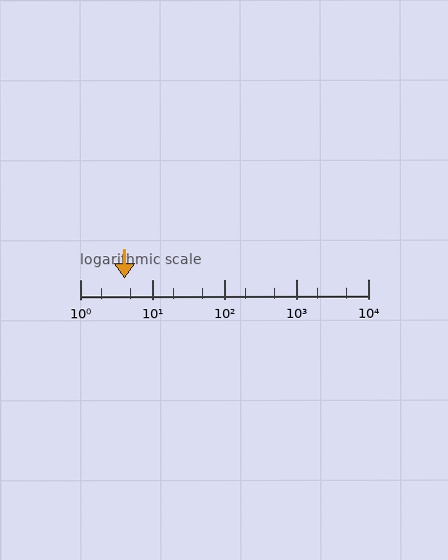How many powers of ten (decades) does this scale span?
The scale spans 4 decades, from 1 to 10000.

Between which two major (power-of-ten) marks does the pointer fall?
The pointer is between 1 and 10.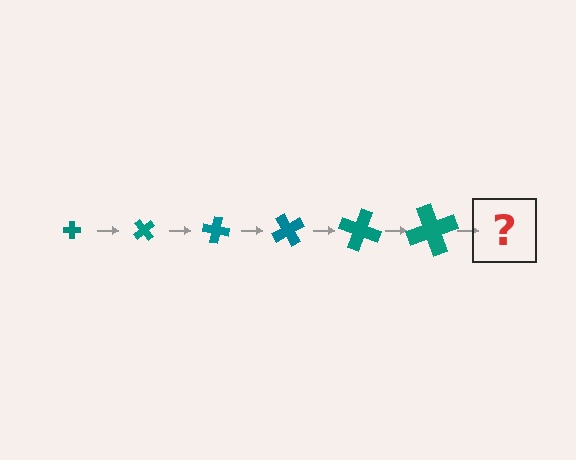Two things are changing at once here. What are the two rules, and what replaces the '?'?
The two rules are that the cross grows larger each step and it rotates 50 degrees each step. The '?' should be a cross, larger than the previous one and rotated 300 degrees from the start.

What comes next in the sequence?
The next element should be a cross, larger than the previous one and rotated 300 degrees from the start.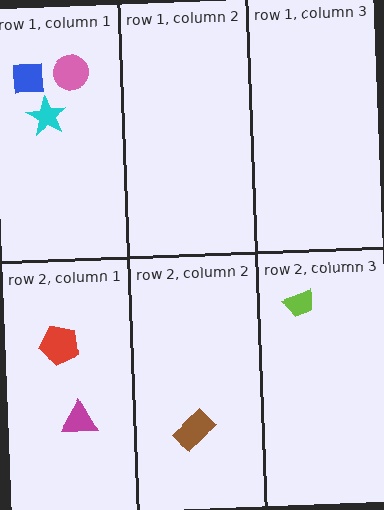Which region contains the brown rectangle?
The row 2, column 2 region.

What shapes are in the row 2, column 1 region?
The red pentagon, the magenta triangle.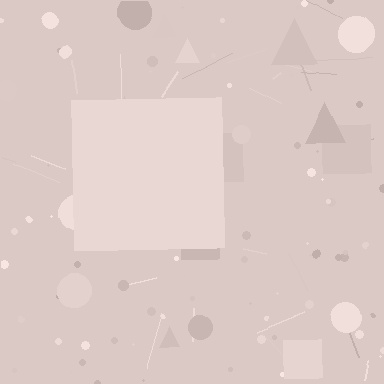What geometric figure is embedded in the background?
A square is embedded in the background.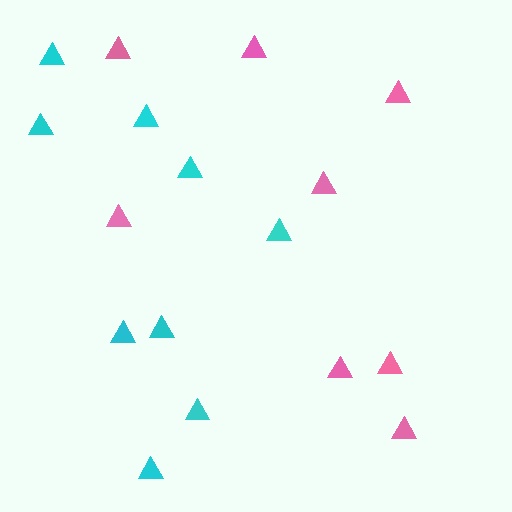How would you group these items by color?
There are 2 groups: one group of cyan triangles (9) and one group of pink triangles (8).